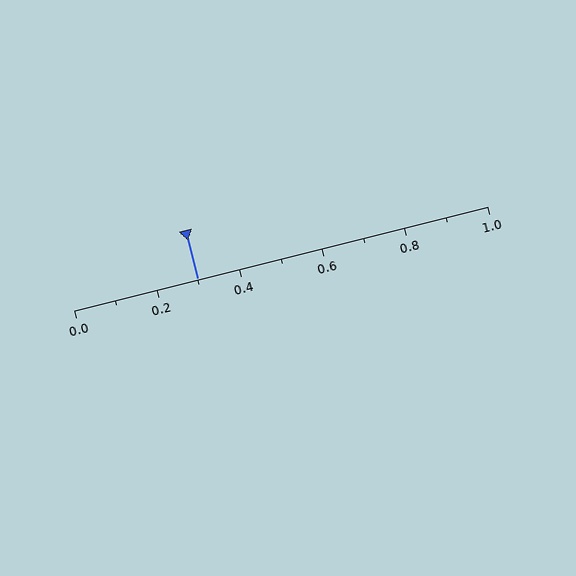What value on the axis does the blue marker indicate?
The marker indicates approximately 0.3.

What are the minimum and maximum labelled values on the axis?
The axis runs from 0.0 to 1.0.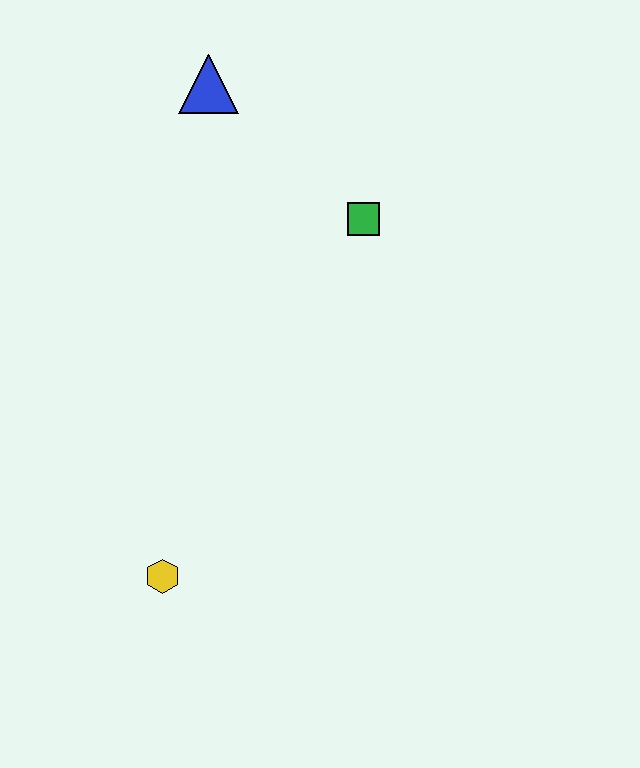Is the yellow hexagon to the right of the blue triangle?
No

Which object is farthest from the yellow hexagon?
The blue triangle is farthest from the yellow hexagon.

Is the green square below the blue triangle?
Yes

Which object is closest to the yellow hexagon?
The green square is closest to the yellow hexagon.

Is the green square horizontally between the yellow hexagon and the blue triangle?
No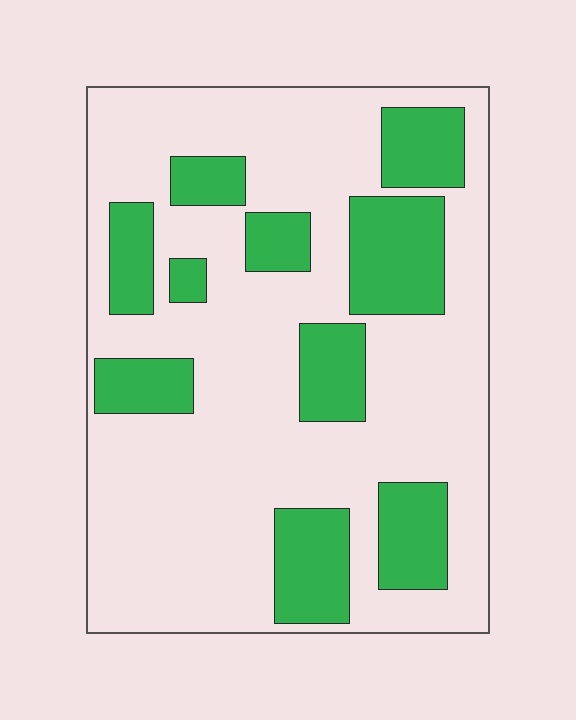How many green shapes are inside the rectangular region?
10.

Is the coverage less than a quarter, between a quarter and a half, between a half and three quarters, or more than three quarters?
Between a quarter and a half.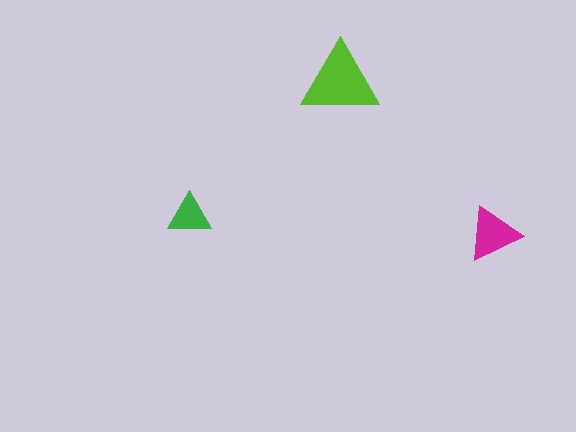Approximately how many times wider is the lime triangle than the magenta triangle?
About 1.5 times wider.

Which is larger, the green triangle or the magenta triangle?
The magenta one.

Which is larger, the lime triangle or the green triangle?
The lime one.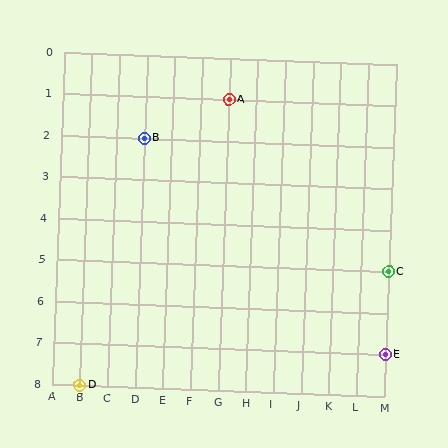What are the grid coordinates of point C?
Point C is at grid coordinates (M, 5).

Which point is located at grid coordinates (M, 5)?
Point C is at (M, 5).